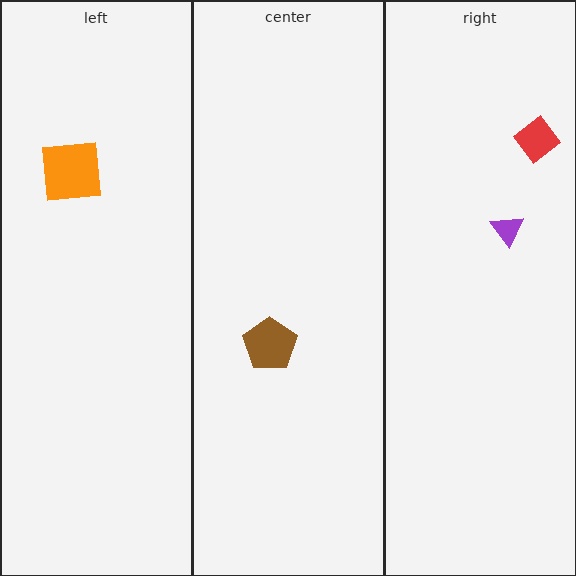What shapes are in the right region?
The purple triangle, the red diamond.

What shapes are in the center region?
The brown pentagon.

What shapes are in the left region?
The orange square.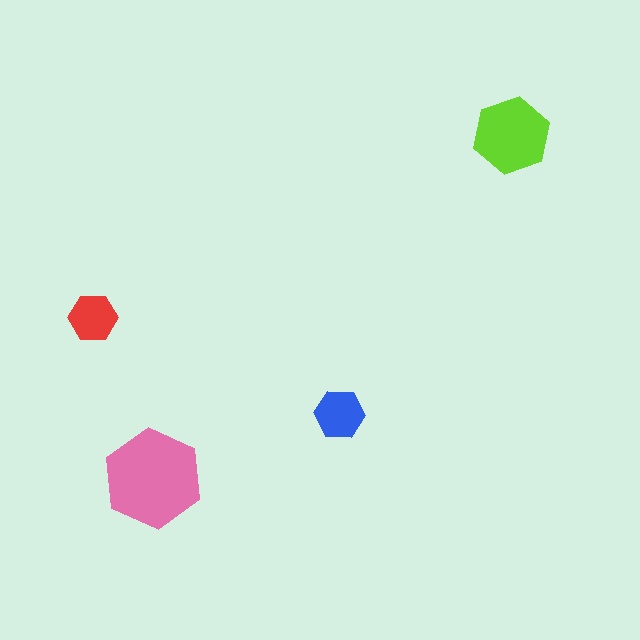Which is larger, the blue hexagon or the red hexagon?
The blue one.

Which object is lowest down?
The pink hexagon is bottommost.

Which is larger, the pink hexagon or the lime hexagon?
The pink one.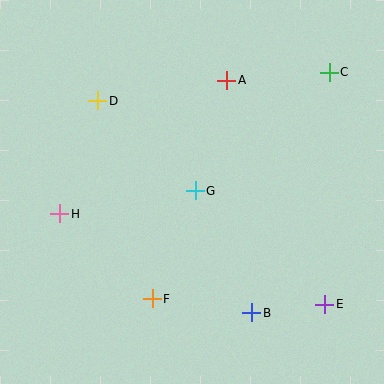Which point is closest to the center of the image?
Point G at (195, 191) is closest to the center.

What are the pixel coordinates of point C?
Point C is at (329, 72).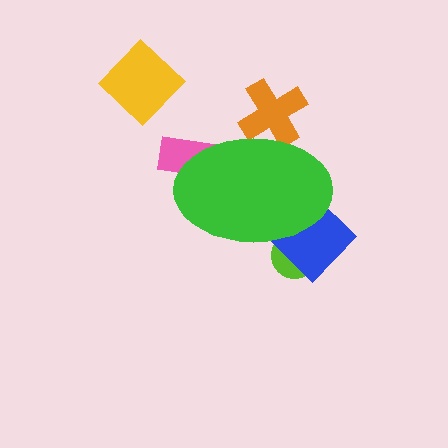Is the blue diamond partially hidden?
Yes, the blue diamond is partially hidden behind the green ellipse.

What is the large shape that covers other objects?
A green ellipse.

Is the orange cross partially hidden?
Yes, the orange cross is partially hidden behind the green ellipse.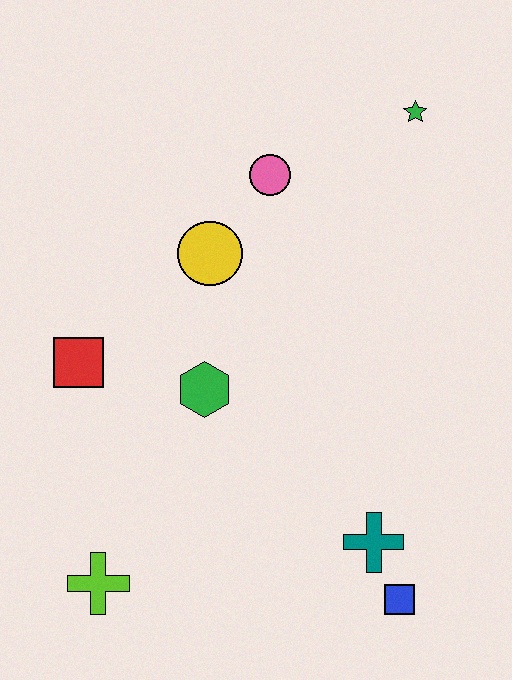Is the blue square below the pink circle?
Yes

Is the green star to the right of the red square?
Yes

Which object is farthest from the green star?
The lime cross is farthest from the green star.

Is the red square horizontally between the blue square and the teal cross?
No